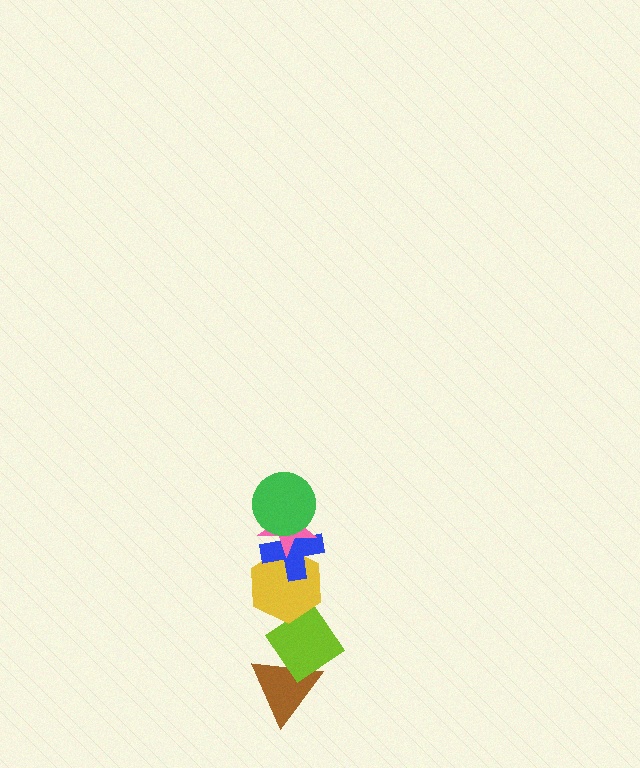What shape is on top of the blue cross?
The pink star is on top of the blue cross.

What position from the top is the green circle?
The green circle is 1st from the top.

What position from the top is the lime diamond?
The lime diamond is 5th from the top.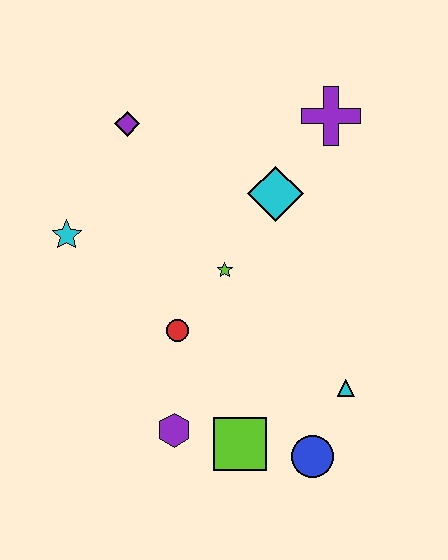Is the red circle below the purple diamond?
Yes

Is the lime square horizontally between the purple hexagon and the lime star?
No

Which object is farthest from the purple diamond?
The blue circle is farthest from the purple diamond.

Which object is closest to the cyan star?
The purple diamond is closest to the cyan star.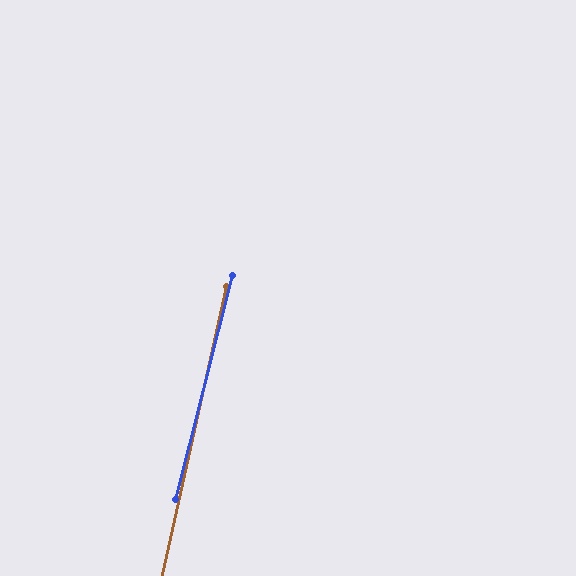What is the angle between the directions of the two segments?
Approximately 2 degrees.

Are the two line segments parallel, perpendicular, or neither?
Parallel — their directions differ by only 1.5°.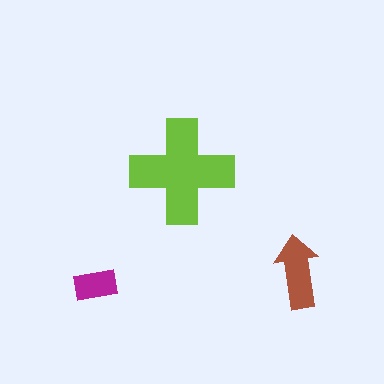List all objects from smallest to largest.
The magenta rectangle, the brown arrow, the lime cross.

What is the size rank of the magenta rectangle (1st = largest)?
3rd.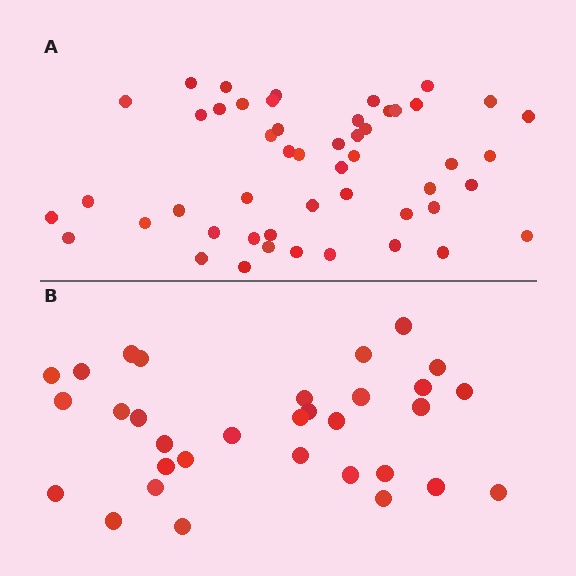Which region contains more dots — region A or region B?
Region A (the top region) has more dots.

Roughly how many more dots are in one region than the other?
Region A has approximately 20 more dots than region B.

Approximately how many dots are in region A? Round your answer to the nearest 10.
About 50 dots.